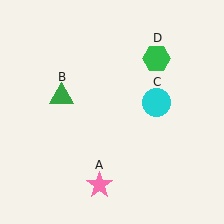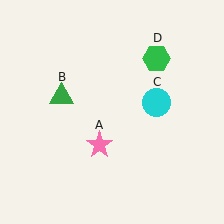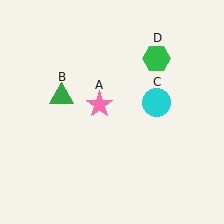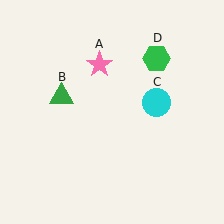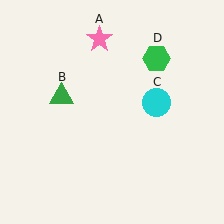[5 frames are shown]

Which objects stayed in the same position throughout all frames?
Green triangle (object B) and cyan circle (object C) and green hexagon (object D) remained stationary.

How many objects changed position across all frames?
1 object changed position: pink star (object A).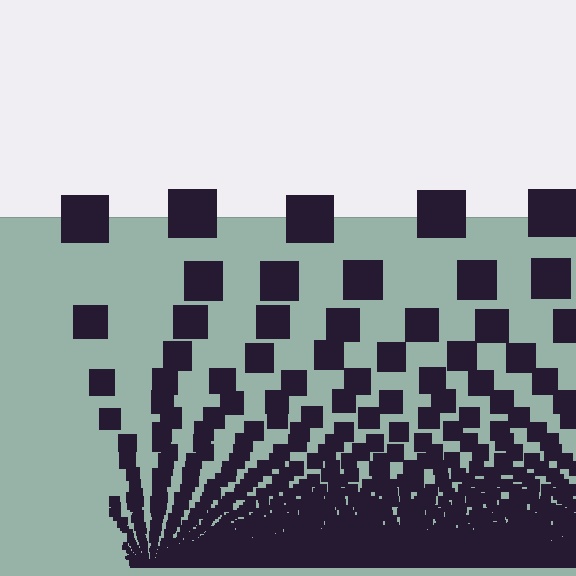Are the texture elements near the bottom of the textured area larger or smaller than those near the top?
Smaller. The gradient is inverted — elements near the bottom are smaller and denser.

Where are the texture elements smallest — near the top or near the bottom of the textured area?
Near the bottom.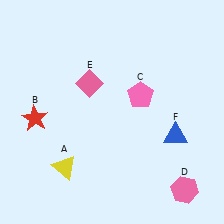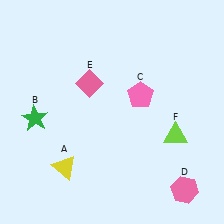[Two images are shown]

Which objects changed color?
B changed from red to green. F changed from blue to lime.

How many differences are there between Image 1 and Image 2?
There are 2 differences between the two images.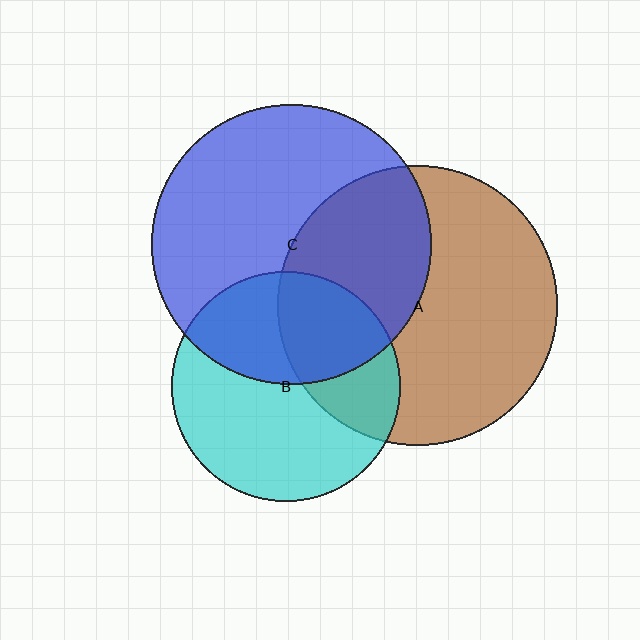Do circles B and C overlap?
Yes.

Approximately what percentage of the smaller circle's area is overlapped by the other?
Approximately 40%.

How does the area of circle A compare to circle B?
Approximately 1.5 times.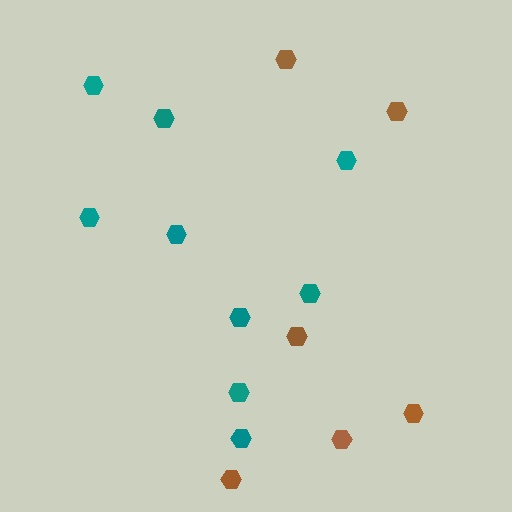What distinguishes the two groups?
There are 2 groups: one group of brown hexagons (6) and one group of teal hexagons (9).